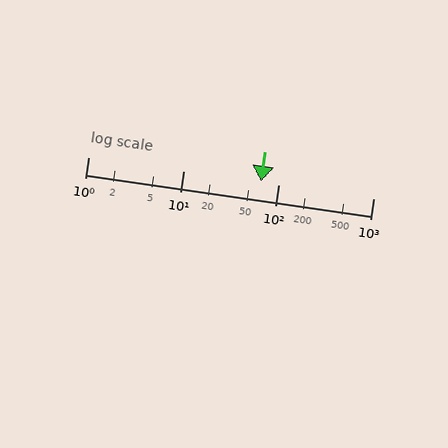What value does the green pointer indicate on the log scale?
The pointer indicates approximately 66.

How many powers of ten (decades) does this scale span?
The scale spans 3 decades, from 1 to 1000.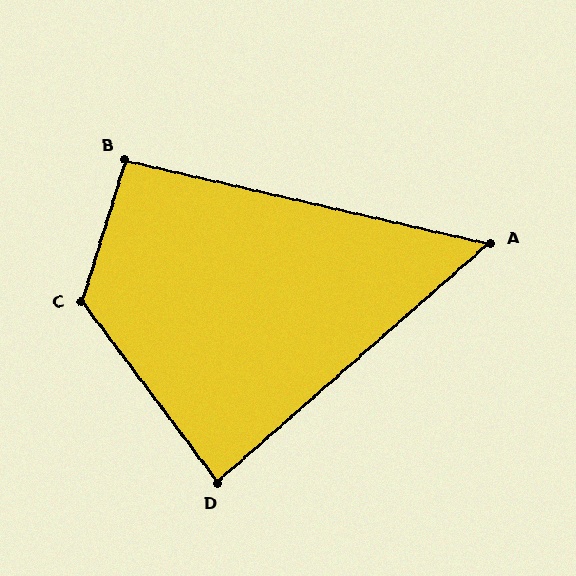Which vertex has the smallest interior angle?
A, at approximately 54 degrees.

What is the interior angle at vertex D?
Approximately 86 degrees (approximately right).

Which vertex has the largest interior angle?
C, at approximately 126 degrees.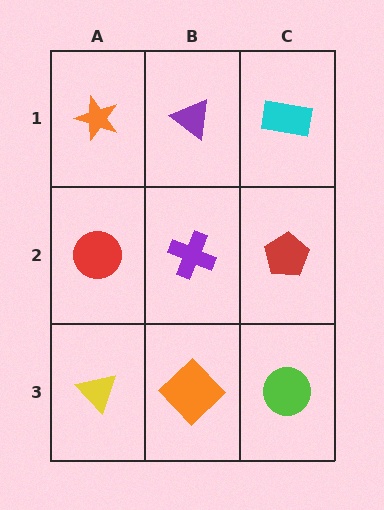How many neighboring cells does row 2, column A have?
3.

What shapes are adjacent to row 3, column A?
A red circle (row 2, column A), an orange diamond (row 3, column B).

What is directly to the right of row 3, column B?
A lime circle.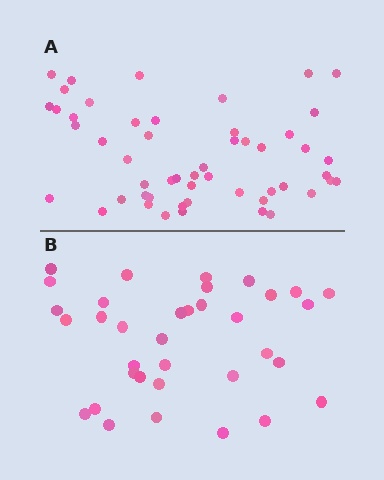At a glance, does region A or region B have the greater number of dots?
Region A (the top region) has more dots.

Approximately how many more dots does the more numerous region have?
Region A has approximately 15 more dots than region B.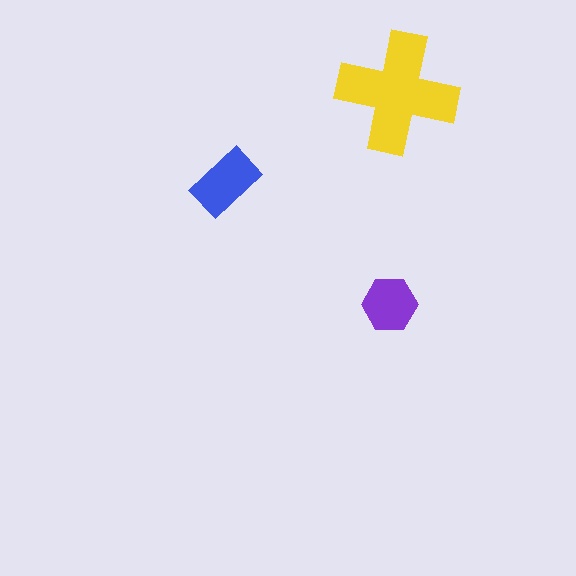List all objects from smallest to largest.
The purple hexagon, the blue rectangle, the yellow cross.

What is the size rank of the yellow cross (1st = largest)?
1st.